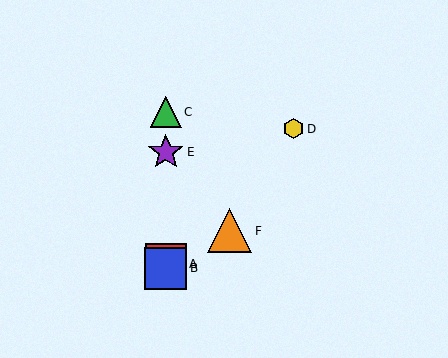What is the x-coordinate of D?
Object D is at x≈294.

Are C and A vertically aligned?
Yes, both are at x≈166.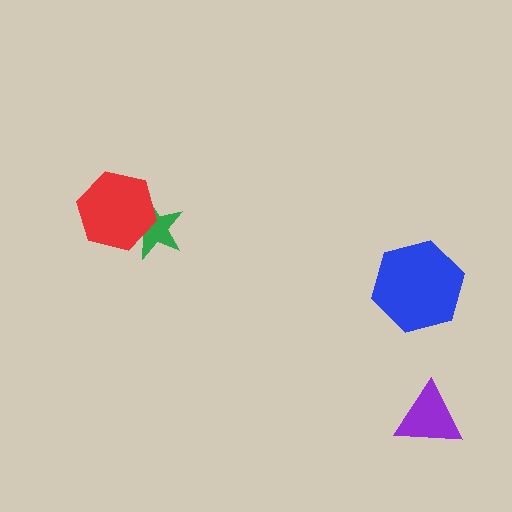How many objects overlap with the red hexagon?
1 object overlaps with the red hexagon.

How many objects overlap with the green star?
1 object overlaps with the green star.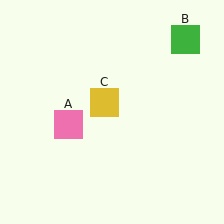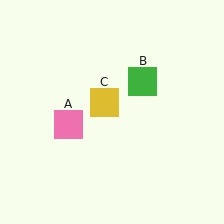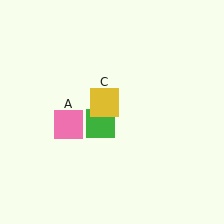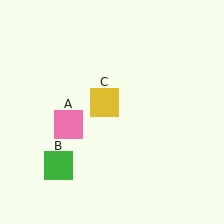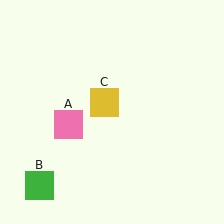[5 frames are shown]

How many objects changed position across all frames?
1 object changed position: green square (object B).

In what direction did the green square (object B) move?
The green square (object B) moved down and to the left.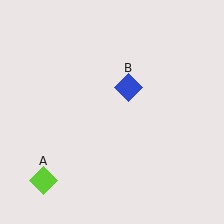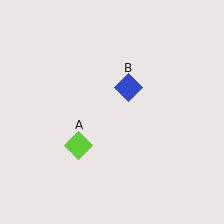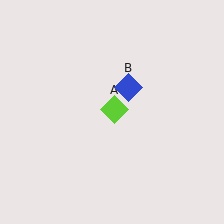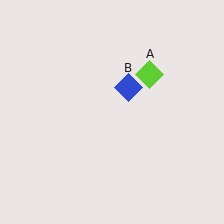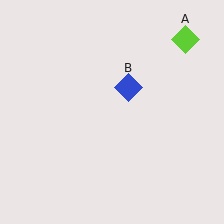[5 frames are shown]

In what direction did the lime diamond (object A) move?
The lime diamond (object A) moved up and to the right.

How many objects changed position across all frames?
1 object changed position: lime diamond (object A).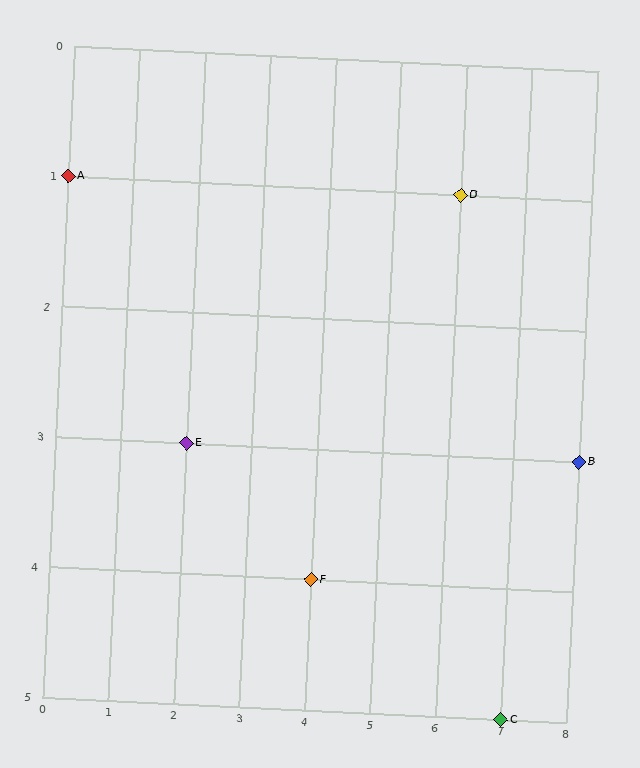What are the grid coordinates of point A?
Point A is at grid coordinates (0, 1).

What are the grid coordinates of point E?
Point E is at grid coordinates (2, 3).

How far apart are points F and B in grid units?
Points F and B are 4 columns and 1 row apart (about 4.1 grid units diagonally).